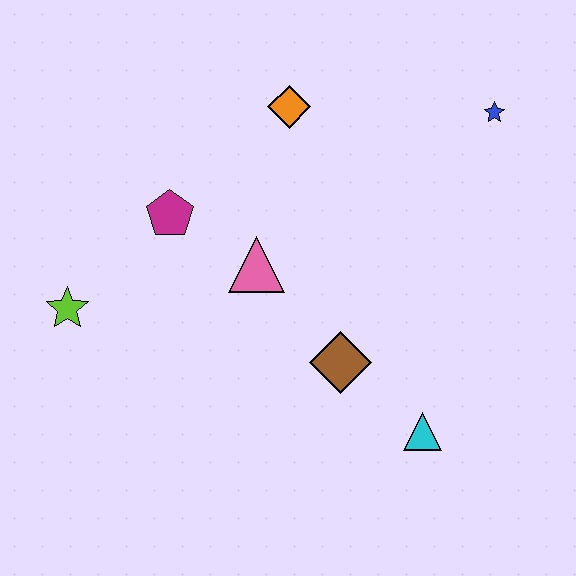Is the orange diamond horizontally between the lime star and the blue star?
Yes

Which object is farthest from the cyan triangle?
The lime star is farthest from the cyan triangle.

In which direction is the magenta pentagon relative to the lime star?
The magenta pentagon is to the right of the lime star.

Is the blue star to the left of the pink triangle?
No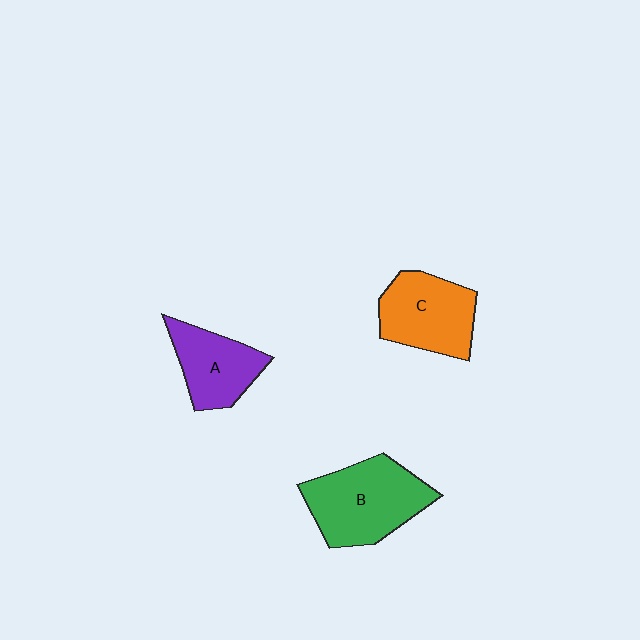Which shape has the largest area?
Shape B (green).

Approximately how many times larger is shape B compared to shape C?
Approximately 1.2 times.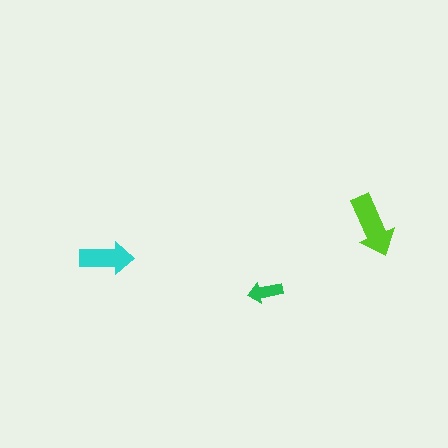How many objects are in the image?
There are 3 objects in the image.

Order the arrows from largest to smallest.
the lime one, the cyan one, the green one.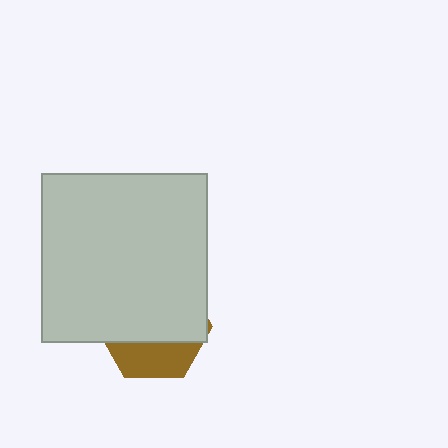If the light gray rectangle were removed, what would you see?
You would see the complete brown hexagon.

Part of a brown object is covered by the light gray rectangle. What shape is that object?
It is a hexagon.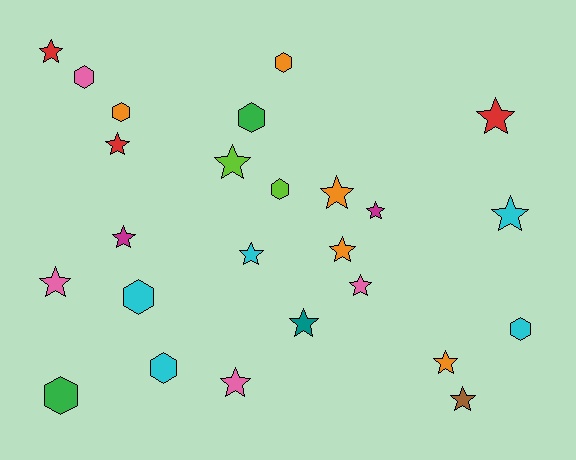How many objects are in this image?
There are 25 objects.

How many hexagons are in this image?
There are 9 hexagons.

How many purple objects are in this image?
There are no purple objects.